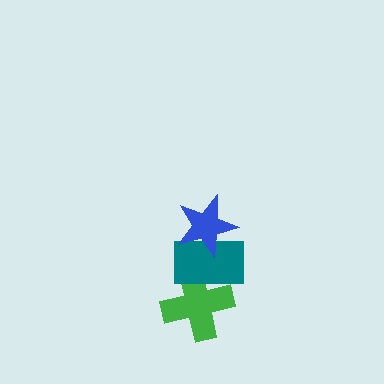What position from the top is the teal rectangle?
The teal rectangle is 2nd from the top.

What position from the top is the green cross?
The green cross is 3rd from the top.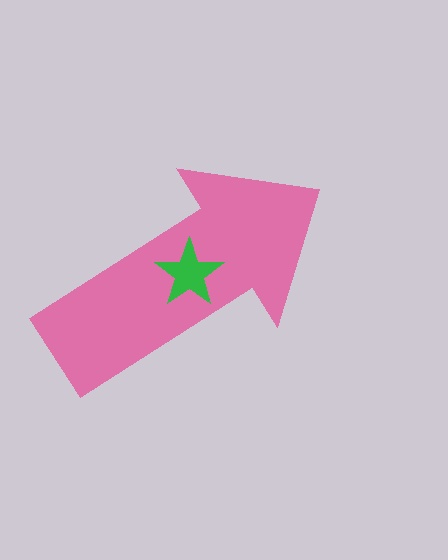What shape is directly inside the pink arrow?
The green star.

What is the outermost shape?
The pink arrow.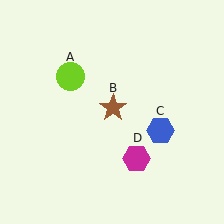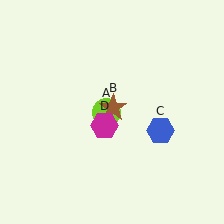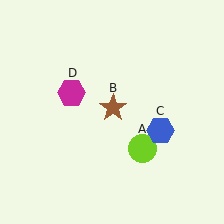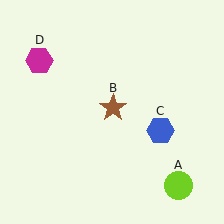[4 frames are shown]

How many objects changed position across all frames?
2 objects changed position: lime circle (object A), magenta hexagon (object D).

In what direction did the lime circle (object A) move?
The lime circle (object A) moved down and to the right.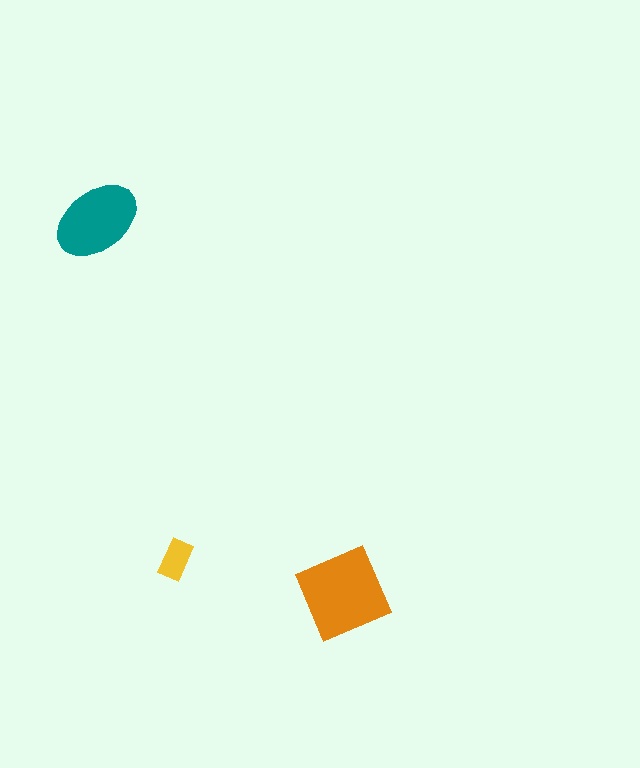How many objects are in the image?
There are 3 objects in the image.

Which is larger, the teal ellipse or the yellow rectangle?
The teal ellipse.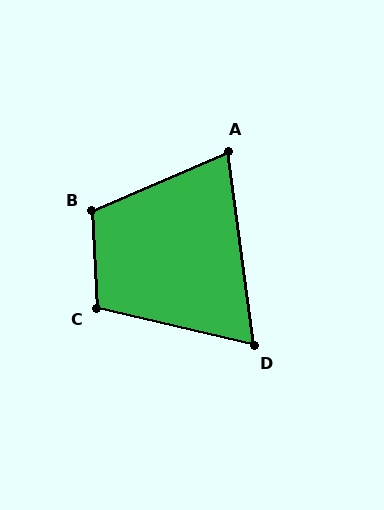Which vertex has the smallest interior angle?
D, at approximately 69 degrees.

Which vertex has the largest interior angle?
B, at approximately 111 degrees.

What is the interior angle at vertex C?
Approximately 106 degrees (obtuse).